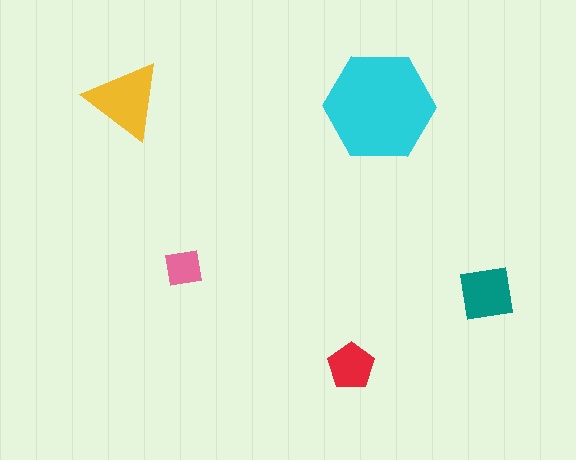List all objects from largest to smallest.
The cyan hexagon, the yellow triangle, the teal square, the red pentagon, the pink square.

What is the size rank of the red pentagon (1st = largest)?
4th.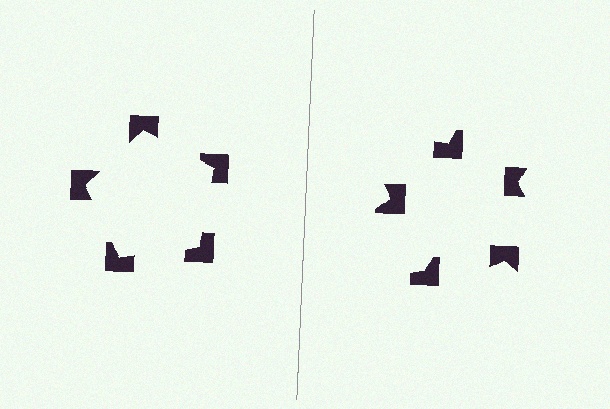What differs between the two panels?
The notched squares are positioned identically on both sides; only the wedge orientations differ. On the left they align to a pentagon; on the right they are misaligned.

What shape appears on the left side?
An illusory pentagon.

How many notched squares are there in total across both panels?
10 — 5 on each side.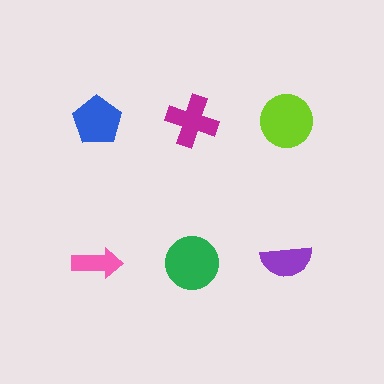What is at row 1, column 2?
A magenta cross.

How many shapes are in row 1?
3 shapes.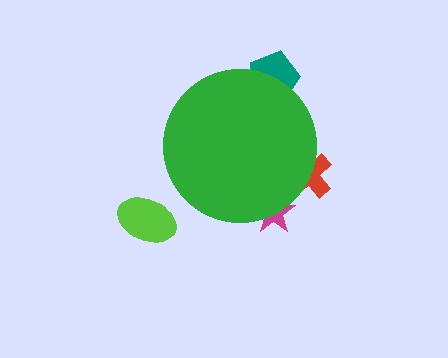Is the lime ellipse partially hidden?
No, the lime ellipse is fully visible.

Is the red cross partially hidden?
Yes, the red cross is partially hidden behind the green circle.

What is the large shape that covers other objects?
A green circle.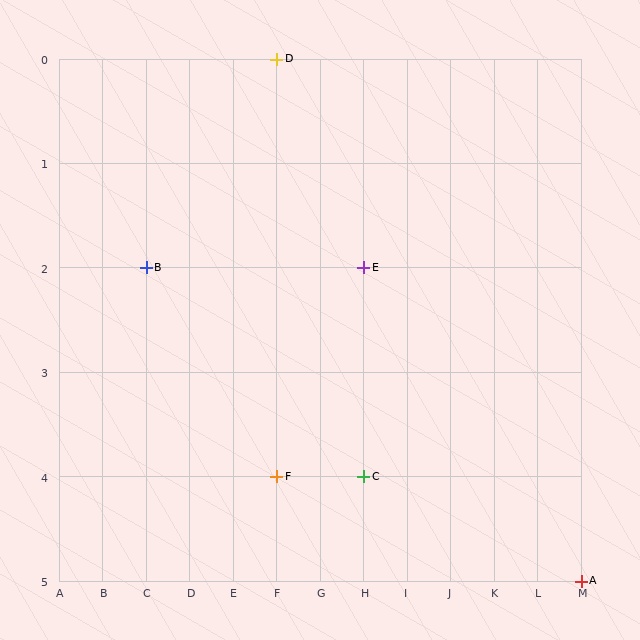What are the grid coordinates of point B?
Point B is at grid coordinates (C, 2).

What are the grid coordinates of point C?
Point C is at grid coordinates (H, 4).